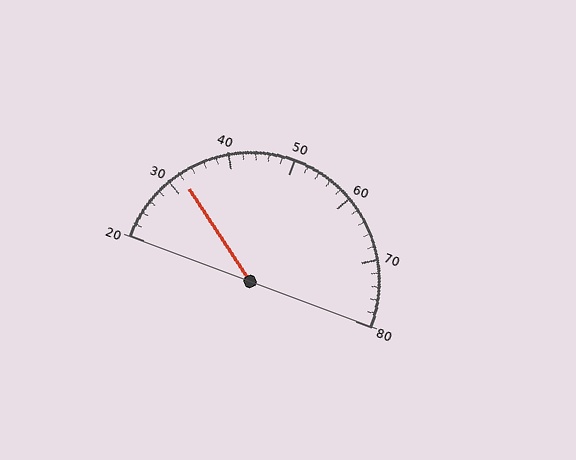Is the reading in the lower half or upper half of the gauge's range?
The reading is in the lower half of the range (20 to 80).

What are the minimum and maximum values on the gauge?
The gauge ranges from 20 to 80.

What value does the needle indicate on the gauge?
The needle indicates approximately 32.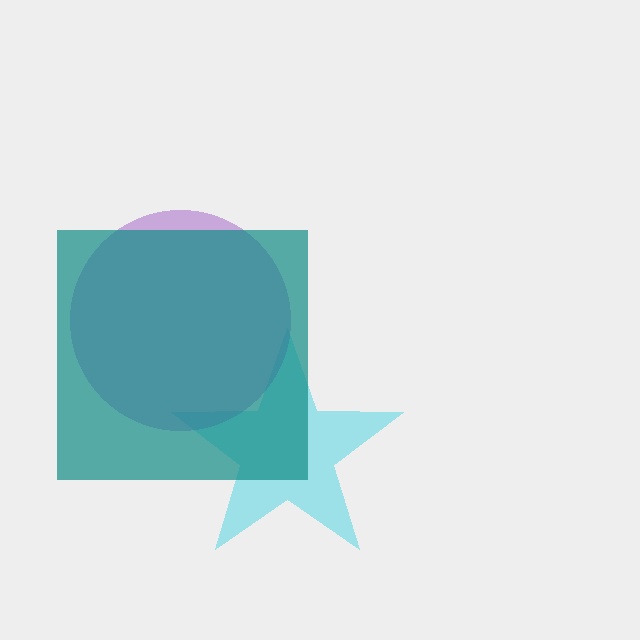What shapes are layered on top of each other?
The layered shapes are: a cyan star, a purple circle, a teal square.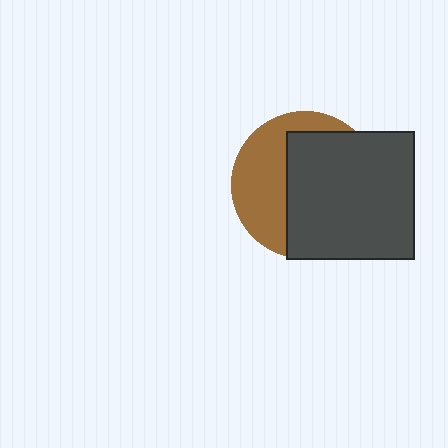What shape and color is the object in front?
The object in front is a dark gray square.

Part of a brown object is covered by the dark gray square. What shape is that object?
It is a circle.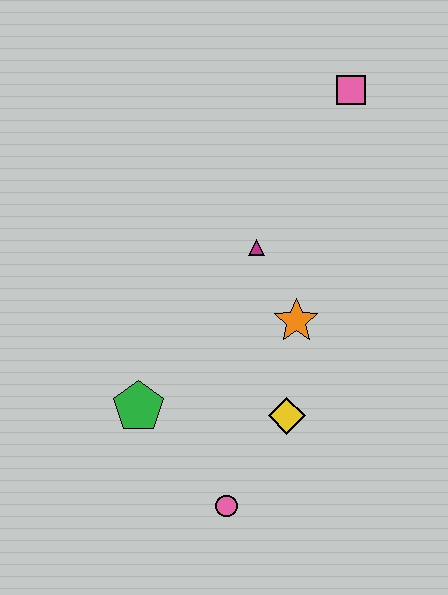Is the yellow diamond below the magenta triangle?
Yes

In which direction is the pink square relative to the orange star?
The pink square is above the orange star.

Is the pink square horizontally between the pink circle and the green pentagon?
No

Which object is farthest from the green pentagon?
The pink square is farthest from the green pentagon.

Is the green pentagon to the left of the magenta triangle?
Yes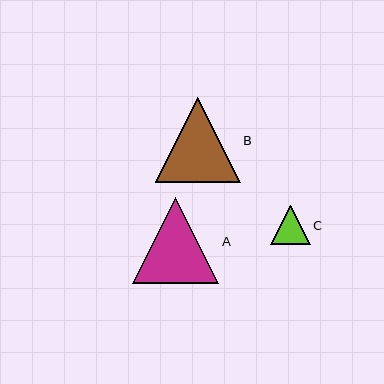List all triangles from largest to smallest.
From largest to smallest: A, B, C.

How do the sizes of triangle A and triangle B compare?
Triangle A and triangle B are approximately the same size.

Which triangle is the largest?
Triangle A is the largest with a size of approximately 87 pixels.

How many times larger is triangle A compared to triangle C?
Triangle A is approximately 2.2 times the size of triangle C.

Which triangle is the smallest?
Triangle C is the smallest with a size of approximately 39 pixels.